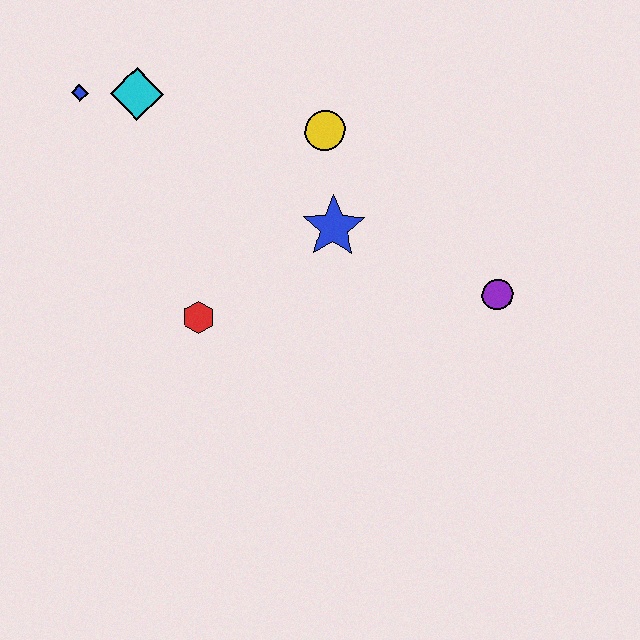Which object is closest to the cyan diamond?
The blue diamond is closest to the cyan diamond.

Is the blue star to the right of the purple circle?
No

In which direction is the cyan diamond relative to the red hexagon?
The cyan diamond is above the red hexagon.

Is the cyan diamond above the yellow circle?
Yes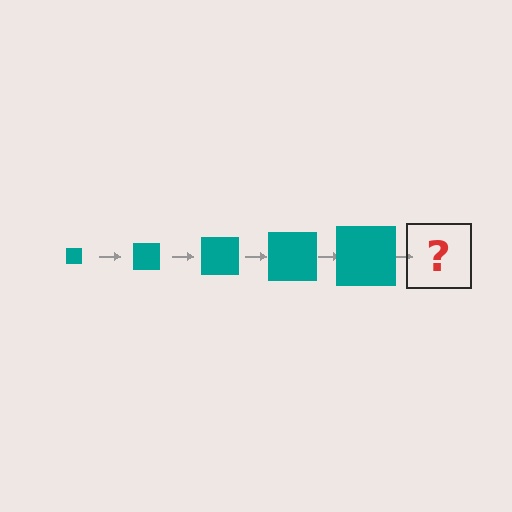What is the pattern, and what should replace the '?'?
The pattern is that the square gets progressively larger each step. The '?' should be a teal square, larger than the previous one.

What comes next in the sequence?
The next element should be a teal square, larger than the previous one.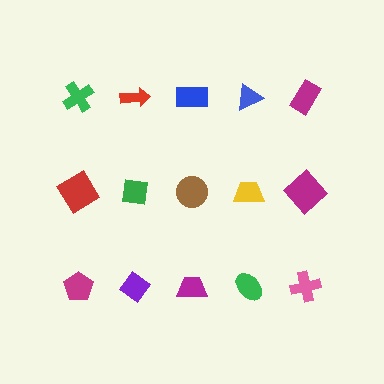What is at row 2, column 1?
A red diamond.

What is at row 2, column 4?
A yellow trapezoid.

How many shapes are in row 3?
5 shapes.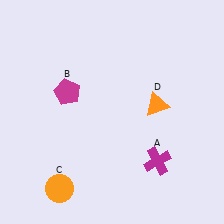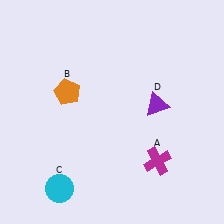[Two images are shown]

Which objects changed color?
B changed from magenta to orange. C changed from orange to cyan. D changed from orange to purple.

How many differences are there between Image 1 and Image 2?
There are 3 differences between the two images.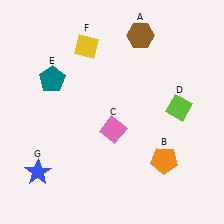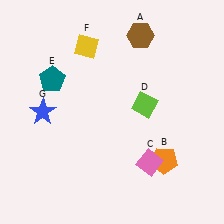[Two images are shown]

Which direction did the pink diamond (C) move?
The pink diamond (C) moved right.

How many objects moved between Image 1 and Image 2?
3 objects moved between the two images.